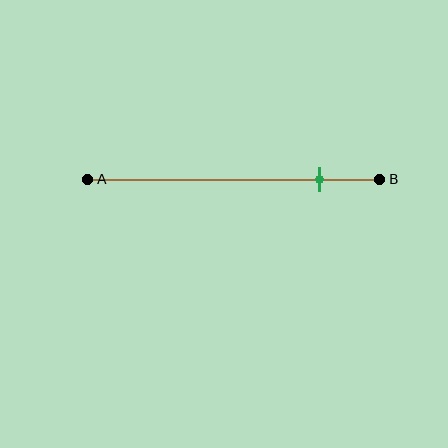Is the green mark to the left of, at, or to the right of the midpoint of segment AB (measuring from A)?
The green mark is to the right of the midpoint of segment AB.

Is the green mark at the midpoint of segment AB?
No, the mark is at about 80% from A, not at the 50% midpoint.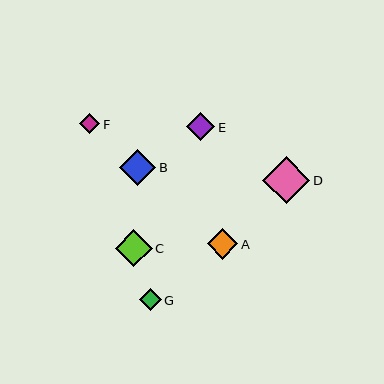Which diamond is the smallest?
Diamond F is the smallest with a size of approximately 20 pixels.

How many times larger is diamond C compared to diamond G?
Diamond C is approximately 1.7 times the size of diamond G.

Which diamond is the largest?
Diamond D is the largest with a size of approximately 47 pixels.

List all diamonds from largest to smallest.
From largest to smallest: D, C, B, A, E, G, F.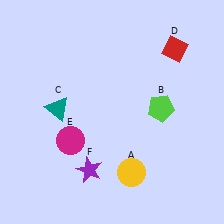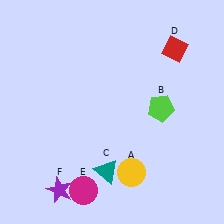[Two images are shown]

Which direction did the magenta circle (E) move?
The magenta circle (E) moved down.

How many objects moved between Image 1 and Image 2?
3 objects moved between the two images.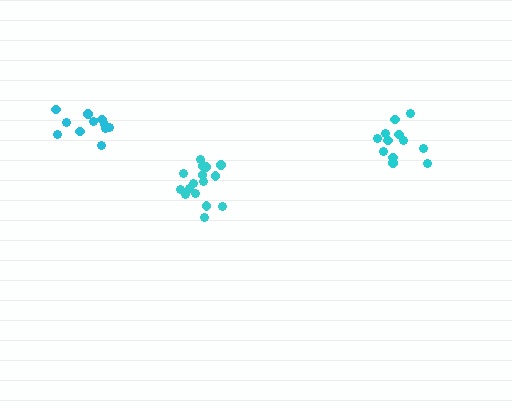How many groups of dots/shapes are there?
There are 3 groups.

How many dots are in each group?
Group 1: 12 dots, Group 2: 16 dots, Group 3: 11 dots (39 total).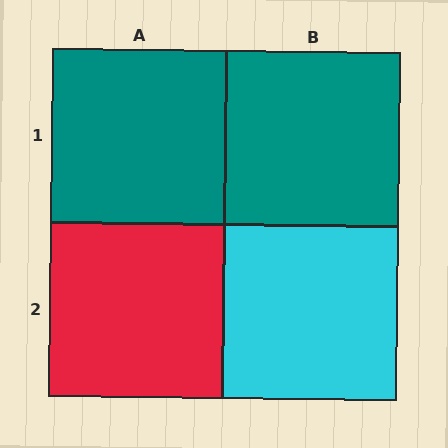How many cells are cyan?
1 cell is cyan.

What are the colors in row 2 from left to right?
Red, cyan.